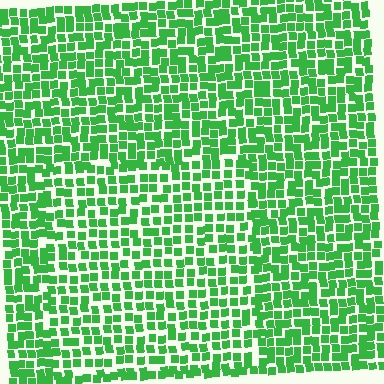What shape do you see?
I see a rectangle.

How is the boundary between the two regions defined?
The boundary is defined by a change in element density (approximately 1.3x ratio). All elements are the same color, size, and shape.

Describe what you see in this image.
The image contains small green elements arranged at two different densities. A rectangle-shaped region is visible where the elements are less densely packed than the surrounding area.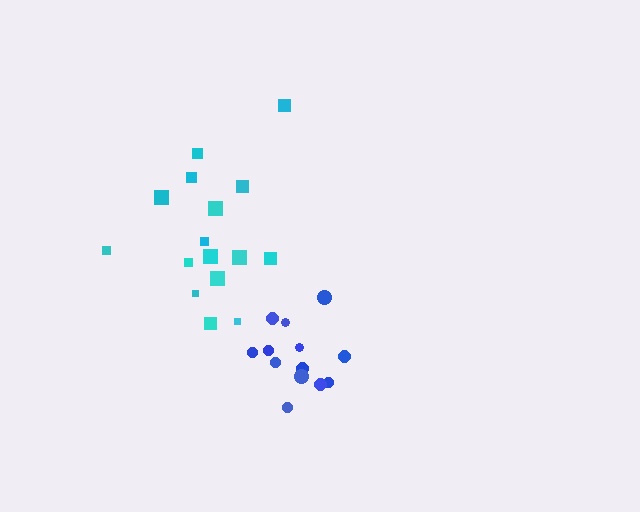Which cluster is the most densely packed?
Cyan.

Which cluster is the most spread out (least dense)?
Blue.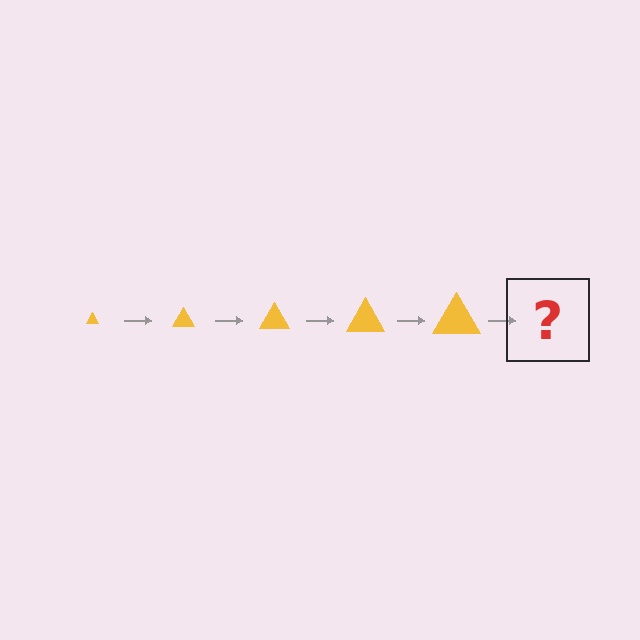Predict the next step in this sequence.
The next step is a yellow triangle, larger than the previous one.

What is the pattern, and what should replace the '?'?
The pattern is that the triangle gets progressively larger each step. The '?' should be a yellow triangle, larger than the previous one.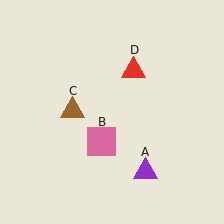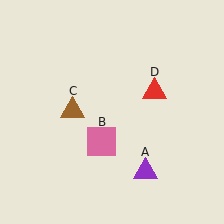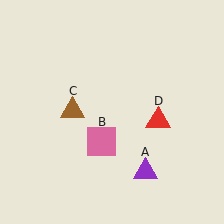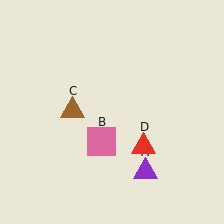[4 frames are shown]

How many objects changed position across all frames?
1 object changed position: red triangle (object D).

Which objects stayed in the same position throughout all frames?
Purple triangle (object A) and pink square (object B) and brown triangle (object C) remained stationary.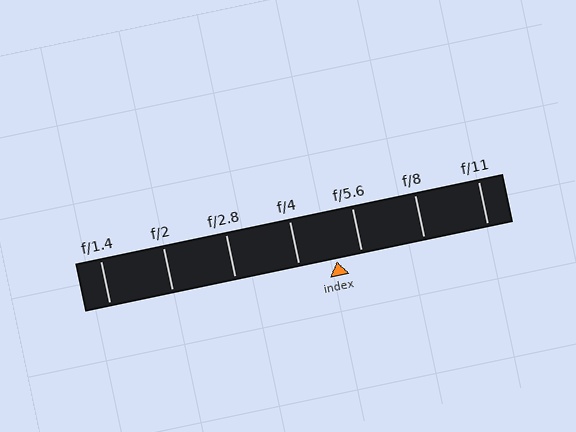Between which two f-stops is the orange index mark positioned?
The index mark is between f/4 and f/5.6.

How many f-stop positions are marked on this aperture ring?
There are 7 f-stop positions marked.